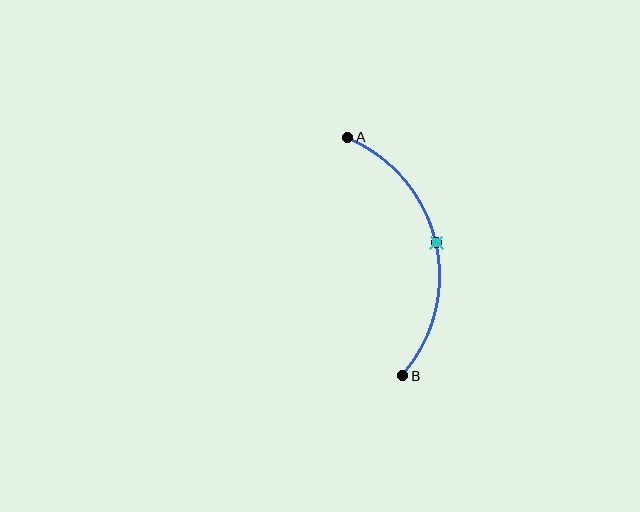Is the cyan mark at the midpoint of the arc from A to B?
Yes. The cyan mark lies on the arc at equal arc-length from both A and B — it is the arc midpoint.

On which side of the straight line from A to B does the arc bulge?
The arc bulges to the right of the straight line connecting A and B.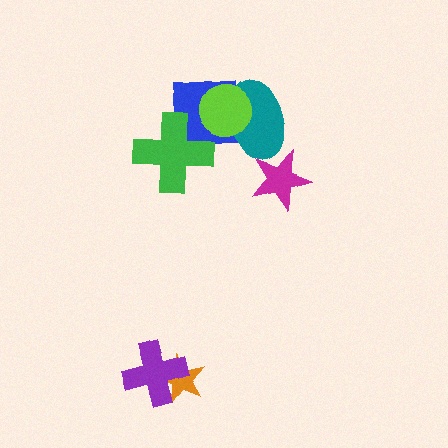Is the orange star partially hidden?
Yes, it is partially covered by another shape.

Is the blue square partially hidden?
Yes, it is partially covered by another shape.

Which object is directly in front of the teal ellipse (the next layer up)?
The lime circle is directly in front of the teal ellipse.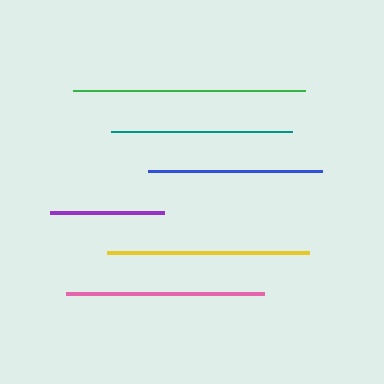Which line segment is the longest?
The green line is the longest at approximately 232 pixels.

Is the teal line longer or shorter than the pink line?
The pink line is longer than the teal line.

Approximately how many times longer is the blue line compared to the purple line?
The blue line is approximately 1.5 times the length of the purple line.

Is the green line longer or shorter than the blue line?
The green line is longer than the blue line.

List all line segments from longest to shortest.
From longest to shortest: green, yellow, pink, teal, blue, purple.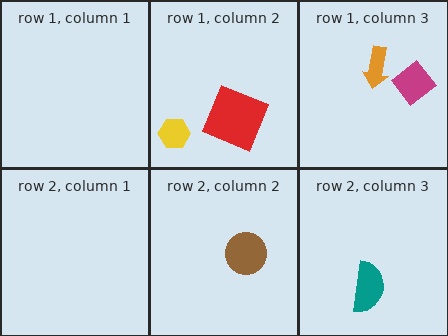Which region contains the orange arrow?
The row 1, column 3 region.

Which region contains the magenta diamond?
The row 1, column 3 region.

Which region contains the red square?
The row 1, column 2 region.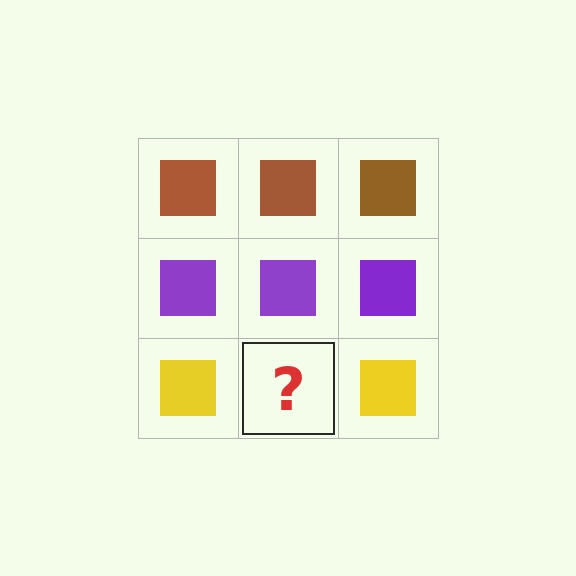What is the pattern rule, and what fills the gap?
The rule is that each row has a consistent color. The gap should be filled with a yellow square.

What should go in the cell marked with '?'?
The missing cell should contain a yellow square.